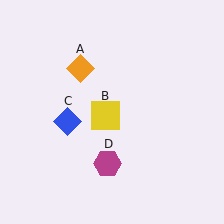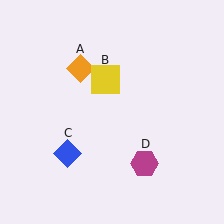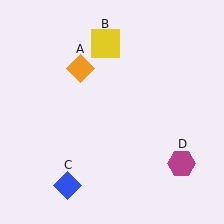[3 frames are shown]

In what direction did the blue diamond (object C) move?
The blue diamond (object C) moved down.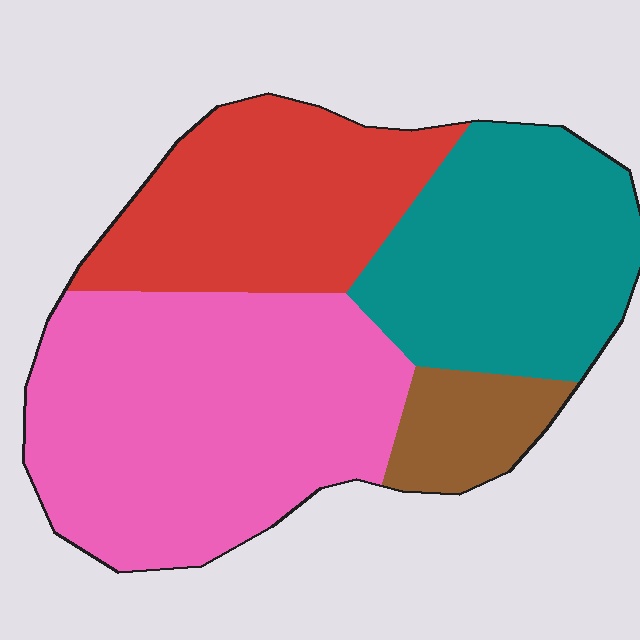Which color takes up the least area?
Brown, at roughly 10%.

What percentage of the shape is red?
Red covers roughly 25% of the shape.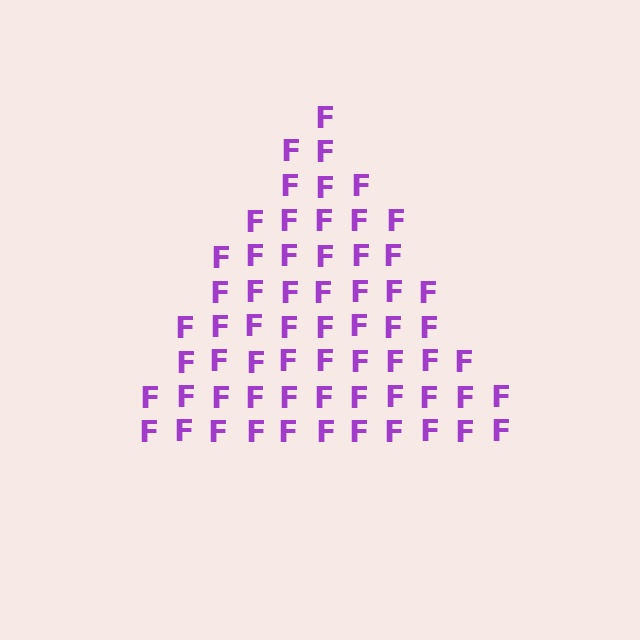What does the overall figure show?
The overall figure shows a triangle.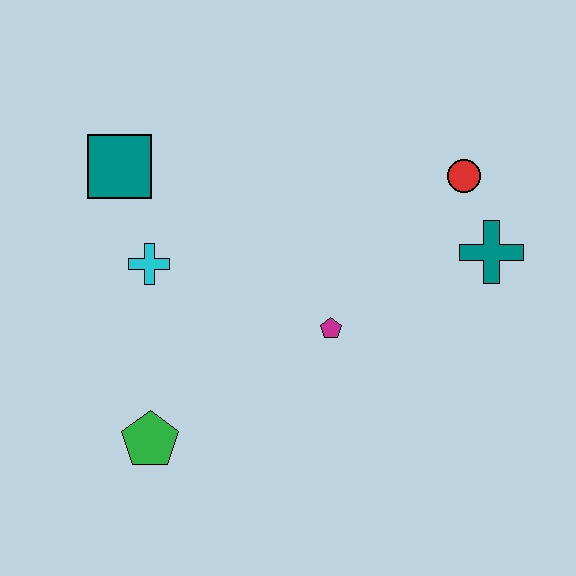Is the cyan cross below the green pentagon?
No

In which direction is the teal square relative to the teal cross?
The teal square is to the left of the teal cross.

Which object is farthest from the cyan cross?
The teal cross is farthest from the cyan cross.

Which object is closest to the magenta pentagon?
The teal cross is closest to the magenta pentagon.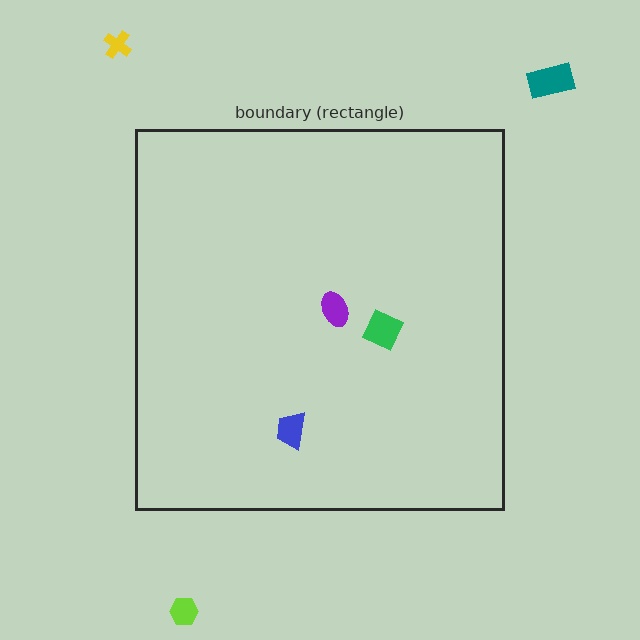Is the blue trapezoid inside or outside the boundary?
Inside.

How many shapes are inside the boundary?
3 inside, 3 outside.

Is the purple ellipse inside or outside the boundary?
Inside.